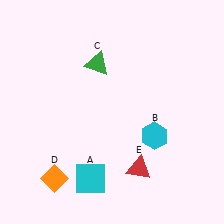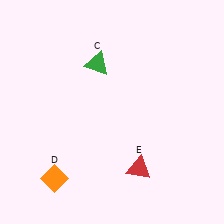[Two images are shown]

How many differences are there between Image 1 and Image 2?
There are 2 differences between the two images.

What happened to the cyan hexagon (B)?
The cyan hexagon (B) was removed in Image 2. It was in the bottom-right area of Image 1.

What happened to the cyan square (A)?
The cyan square (A) was removed in Image 2. It was in the bottom-left area of Image 1.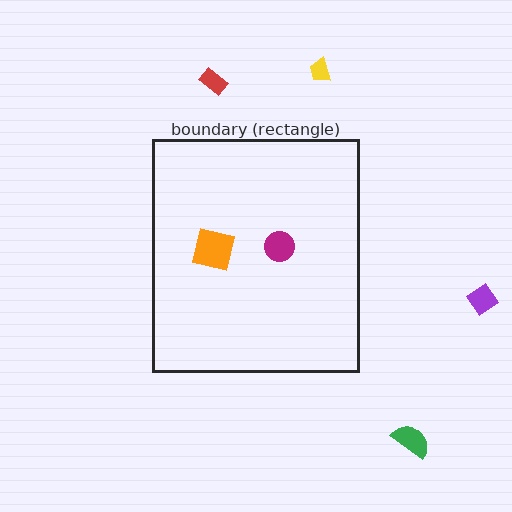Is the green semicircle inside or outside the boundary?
Outside.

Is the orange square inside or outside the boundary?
Inside.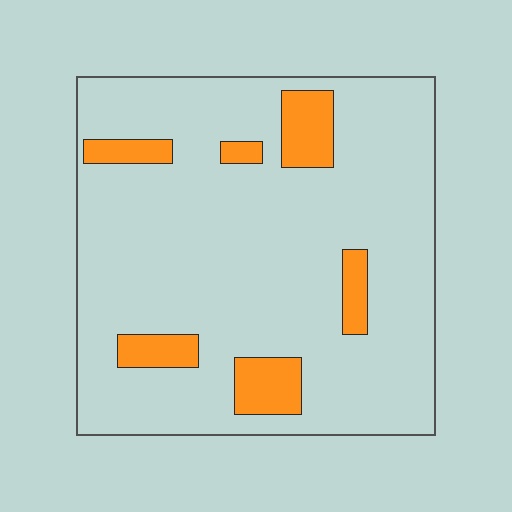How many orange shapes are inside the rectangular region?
6.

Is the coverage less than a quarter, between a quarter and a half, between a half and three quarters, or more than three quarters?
Less than a quarter.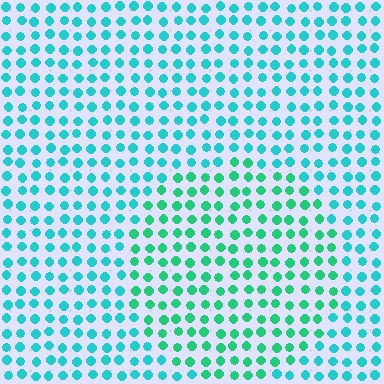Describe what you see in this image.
The image is filled with small cyan elements in a uniform arrangement. A circle-shaped region is visible where the elements are tinted to a slightly different hue, forming a subtle color boundary.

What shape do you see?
I see a circle.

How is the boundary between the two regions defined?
The boundary is defined purely by a slight shift in hue (about 29 degrees). Spacing, size, and orientation are identical on both sides.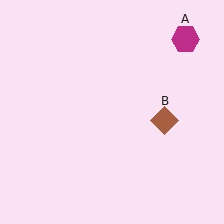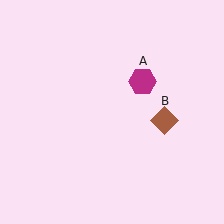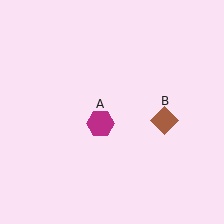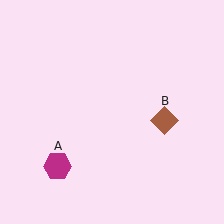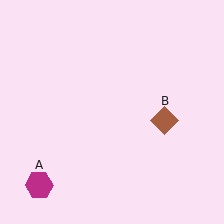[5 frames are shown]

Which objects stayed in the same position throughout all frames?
Brown diamond (object B) remained stationary.